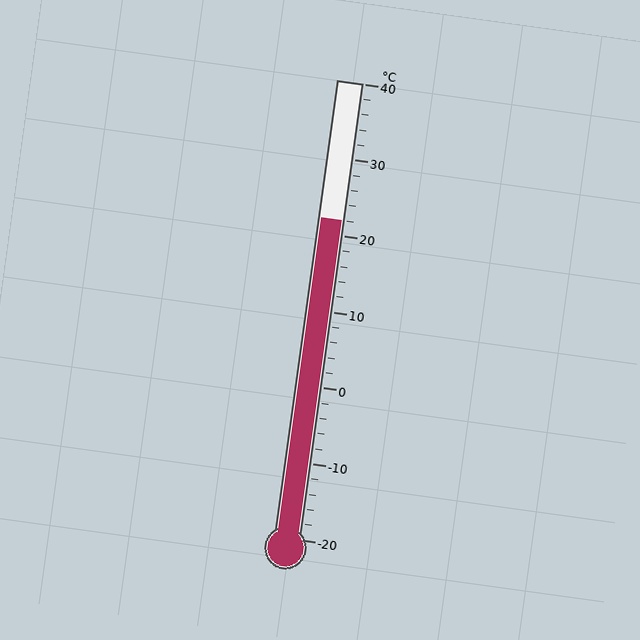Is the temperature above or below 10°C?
The temperature is above 10°C.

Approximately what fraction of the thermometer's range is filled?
The thermometer is filled to approximately 70% of its range.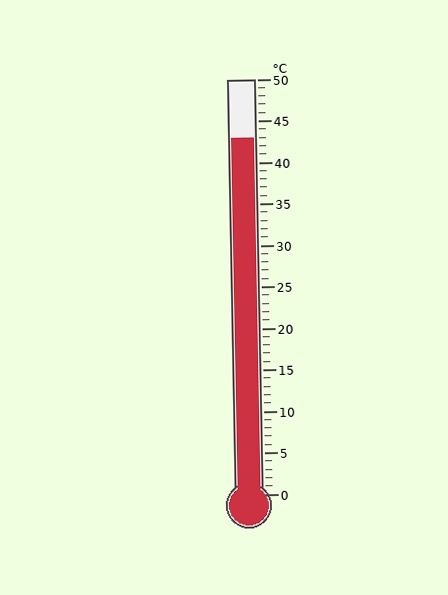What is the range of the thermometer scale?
The thermometer scale ranges from 0°C to 50°C.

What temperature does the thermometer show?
The thermometer shows approximately 43°C.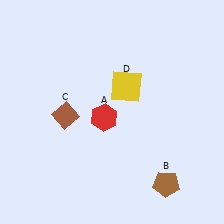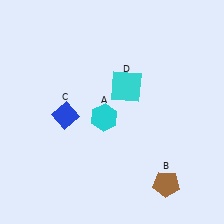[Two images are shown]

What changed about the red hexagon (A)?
In Image 1, A is red. In Image 2, it changed to cyan.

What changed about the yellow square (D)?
In Image 1, D is yellow. In Image 2, it changed to cyan.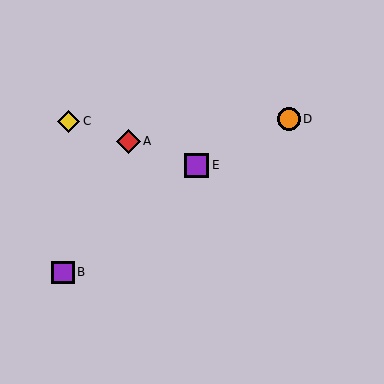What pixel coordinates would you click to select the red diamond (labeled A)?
Click at (129, 141) to select the red diamond A.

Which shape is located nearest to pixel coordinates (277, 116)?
The orange circle (labeled D) at (289, 119) is nearest to that location.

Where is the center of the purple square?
The center of the purple square is at (196, 165).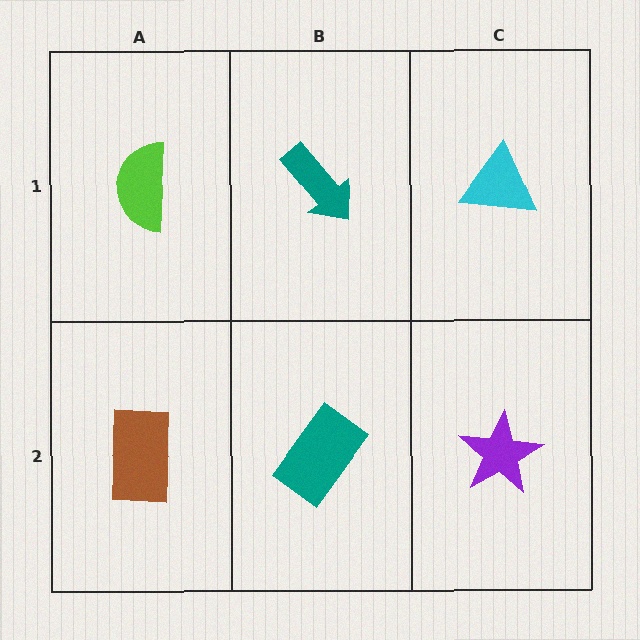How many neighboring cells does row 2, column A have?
2.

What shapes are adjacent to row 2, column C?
A cyan triangle (row 1, column C), a teal rectangle (row 2, column B).